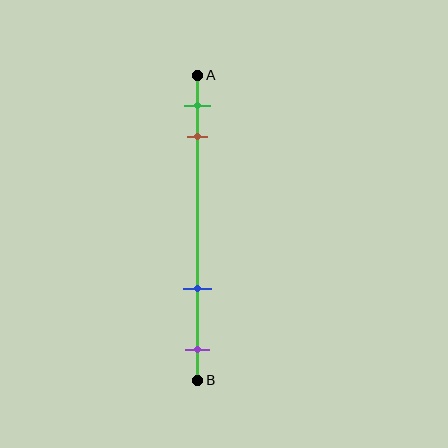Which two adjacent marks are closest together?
The green and brown marks are the closest adjacent pair.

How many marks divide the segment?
There are 4 marks dividing the segment.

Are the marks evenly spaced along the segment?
No, the marks are not evenly spaced.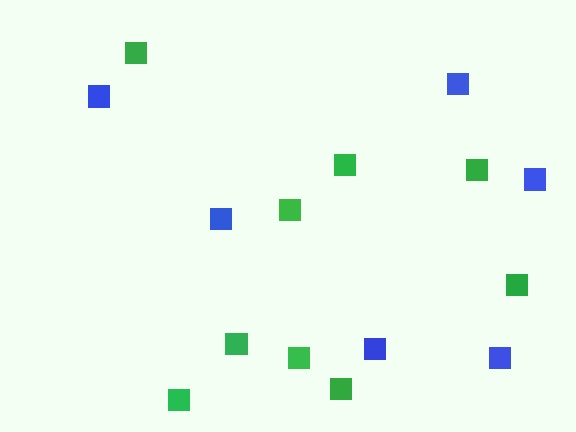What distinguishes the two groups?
There are 2 groups: one group of green squares (9) and one group of blue squares (6).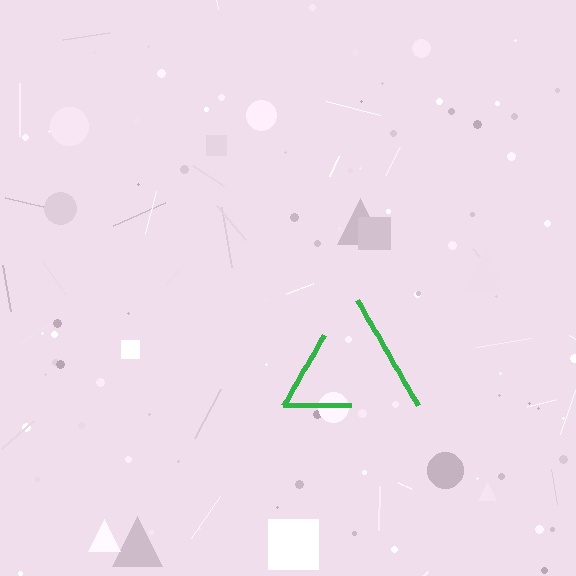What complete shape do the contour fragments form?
The contour fragments form a triangle.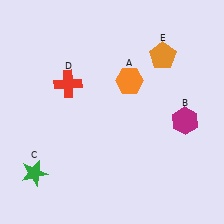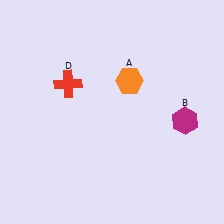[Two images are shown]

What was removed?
The green star (C), the orange pentagon (E) were removed in Image 2.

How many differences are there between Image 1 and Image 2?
There are 2 differences between the two images.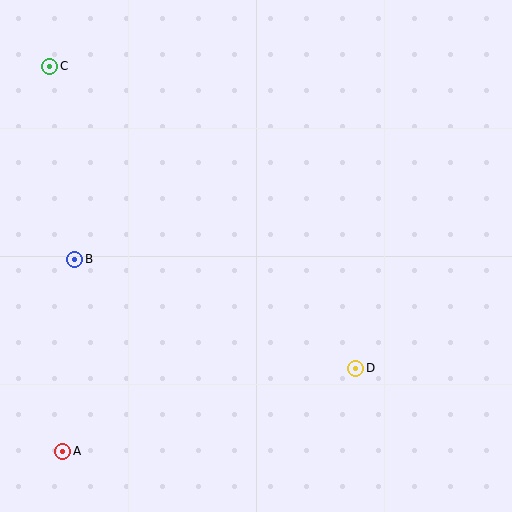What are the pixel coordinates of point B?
Point B is at (75, 259).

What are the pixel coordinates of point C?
Point C is at (50, 66).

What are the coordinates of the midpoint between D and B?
The midpoint between D and B is at (215, 314).